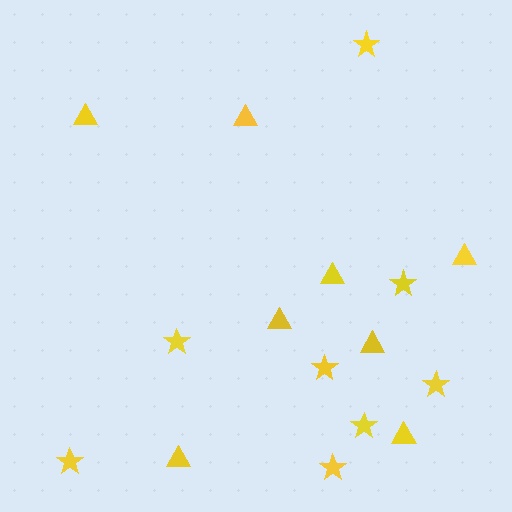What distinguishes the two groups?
There are 2 groups: one group of triangles (8) and one group of stars (8).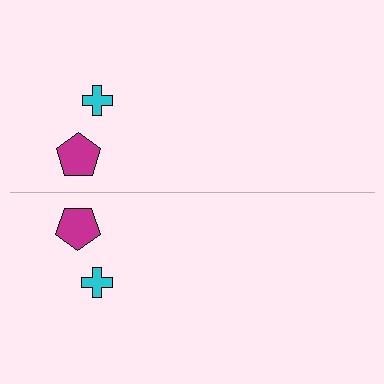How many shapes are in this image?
There are 4 shapes in this image.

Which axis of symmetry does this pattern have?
The pattern has a horizontal axis of symmetry running through the center of the image.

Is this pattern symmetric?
Yes, this pattern has bilateral (reflection) symmetry.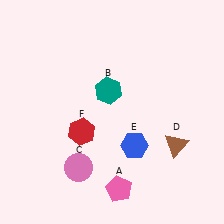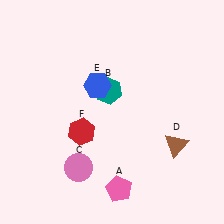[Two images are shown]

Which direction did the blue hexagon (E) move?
The blue hexagon (E) moved up.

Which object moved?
The blue hexagon (E) moved up.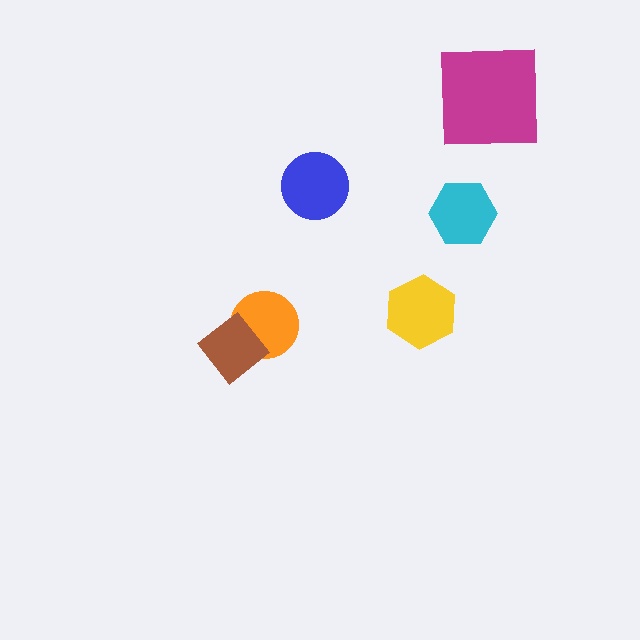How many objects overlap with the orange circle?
1 object overlaps with the orange circle.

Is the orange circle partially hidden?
Yes, it is partially covered by another shape.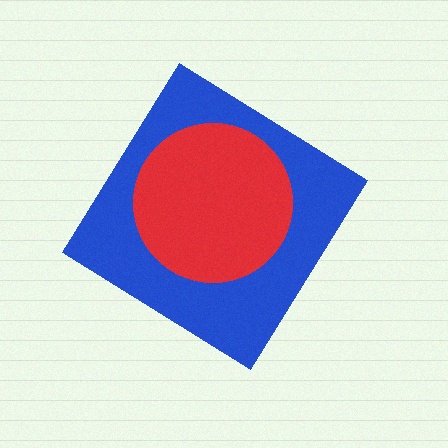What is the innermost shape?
The red circle.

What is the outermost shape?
The blue diamond.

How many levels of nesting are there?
2.